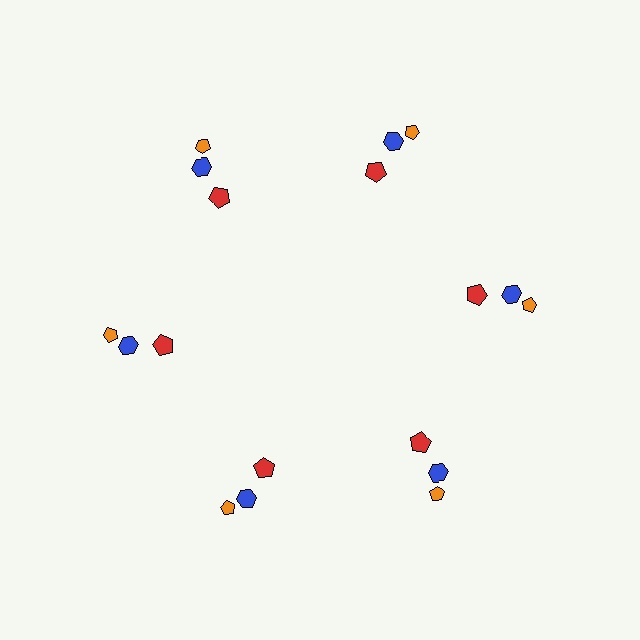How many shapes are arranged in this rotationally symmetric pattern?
There are 18 shapes, arranged in 6 groups of 3.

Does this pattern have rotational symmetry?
Yes, this pattern has 6-fold rotational symmetry. It looks the same after rotating 60 degrees around the center.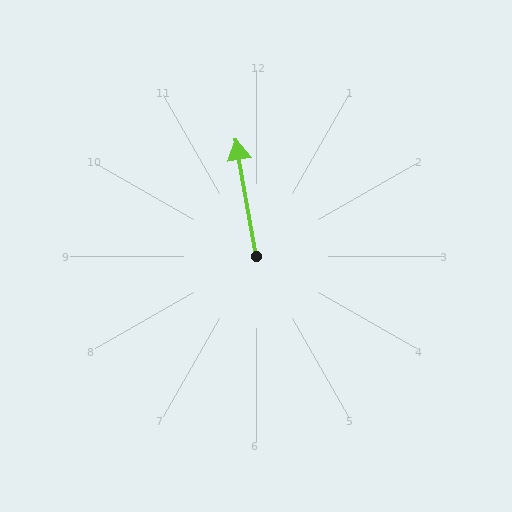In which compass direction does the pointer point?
North.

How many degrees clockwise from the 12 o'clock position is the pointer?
Approximately 350 degrees.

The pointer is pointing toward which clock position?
Roughly 12 o'clock.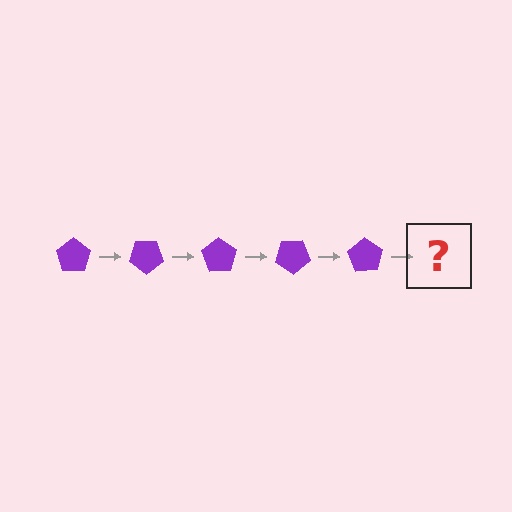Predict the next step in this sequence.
The next step is a purple pentagon rotated 175 degrees.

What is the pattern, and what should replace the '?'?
The pattern is that the pentagon rotates 35 degrees each step. The '?' should be a purple pentagon rotated 175 degrees.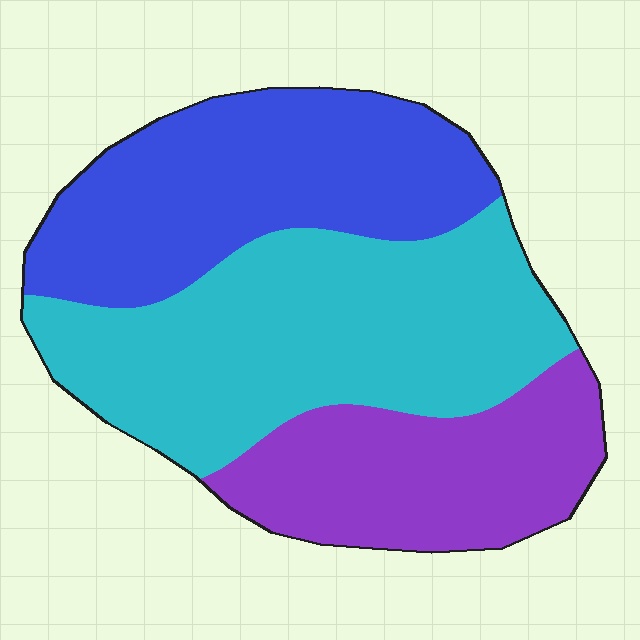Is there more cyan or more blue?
Cyan.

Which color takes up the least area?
Purple, at roughly 25%.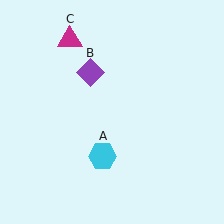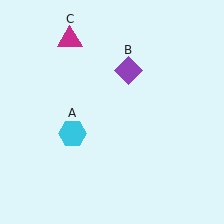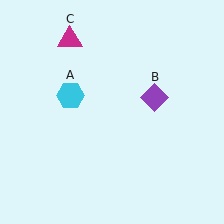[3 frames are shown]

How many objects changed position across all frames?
2 objects changed position: cyan hexagon (object A), purple diamond (object B).